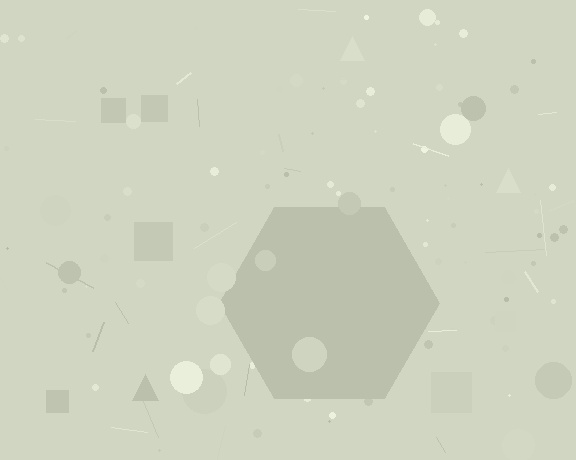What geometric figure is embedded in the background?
A hexagon is embedded in the background.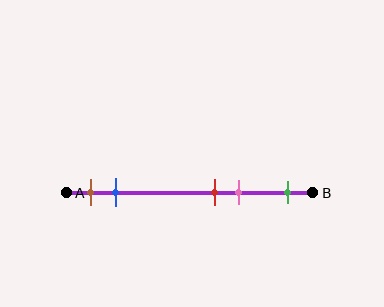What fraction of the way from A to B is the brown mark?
The brown mark is approximately 10% (0.1) of the way from A to B.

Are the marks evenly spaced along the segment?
No, the marks are not evenly spaced.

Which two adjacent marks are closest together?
The red and pink marks are the closest adjacent pair.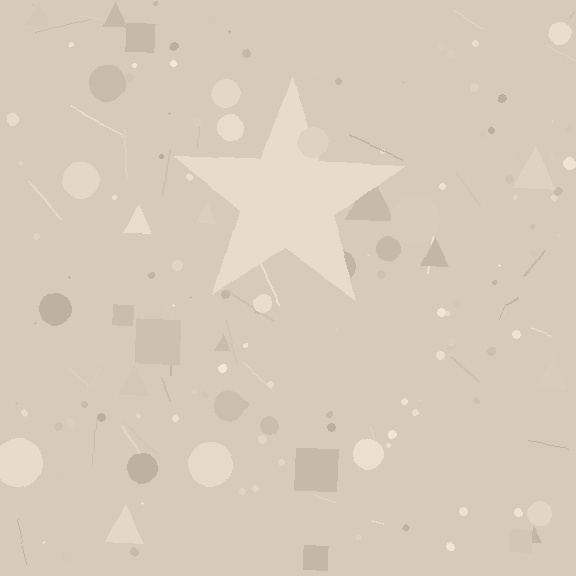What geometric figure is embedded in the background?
A star is embedded in the background.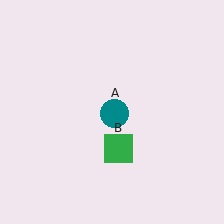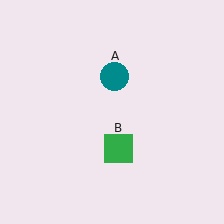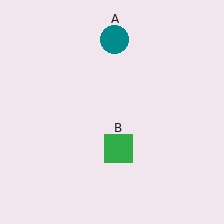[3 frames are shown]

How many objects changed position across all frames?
1 object changed position: teal circle (object A).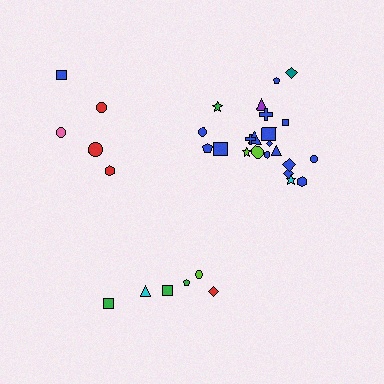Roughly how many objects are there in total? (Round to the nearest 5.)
Roughly 35 objects in total.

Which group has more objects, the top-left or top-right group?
The top-right group.